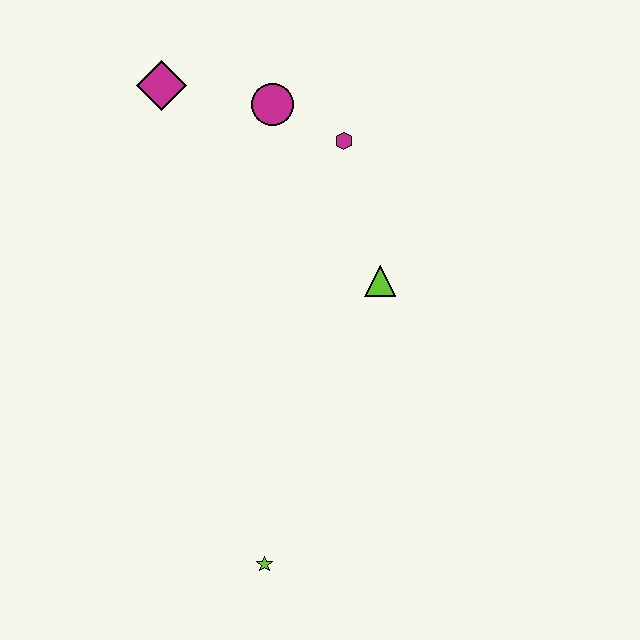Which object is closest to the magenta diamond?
The magenta circle is closest to the magenta diamond.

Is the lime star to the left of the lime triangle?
Yes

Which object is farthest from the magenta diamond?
The lime star is farthest from the magenta diamond.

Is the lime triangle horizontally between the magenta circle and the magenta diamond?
No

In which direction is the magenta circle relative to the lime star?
The magenta circle is above the lime star.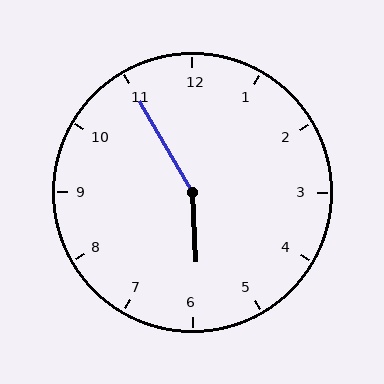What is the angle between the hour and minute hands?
Approximately 152 degrees.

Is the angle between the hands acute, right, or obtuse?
It is obtuse.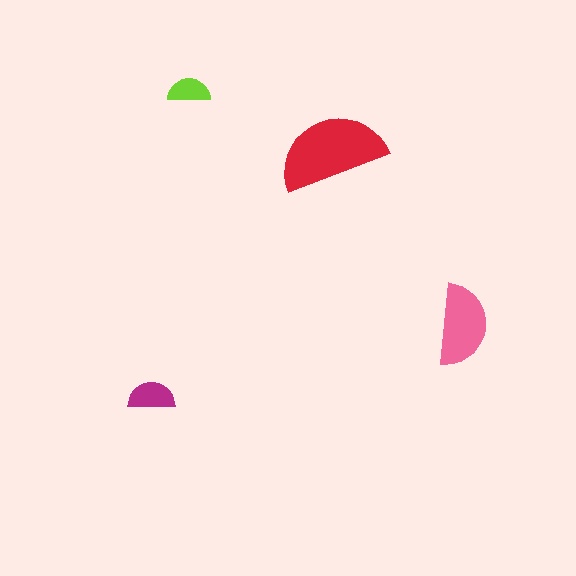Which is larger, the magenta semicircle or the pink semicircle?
The pink one.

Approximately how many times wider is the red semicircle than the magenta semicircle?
About 2.5 times wider.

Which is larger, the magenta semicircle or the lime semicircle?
The magenta one.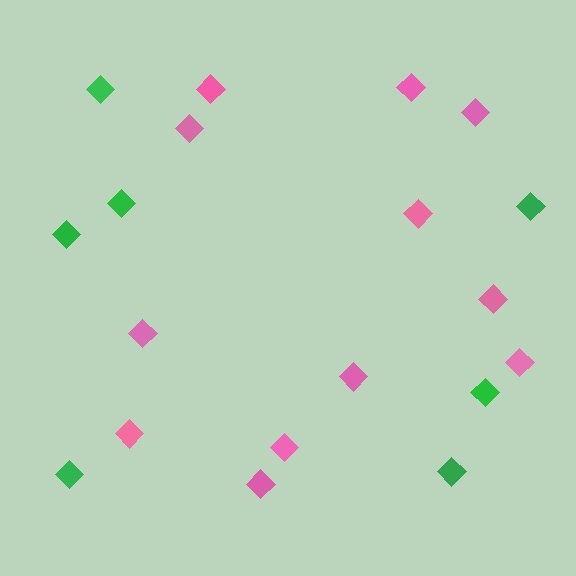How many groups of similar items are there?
There are 2 groups: one group of pink diamonds (12) and one group of green diamonds (7).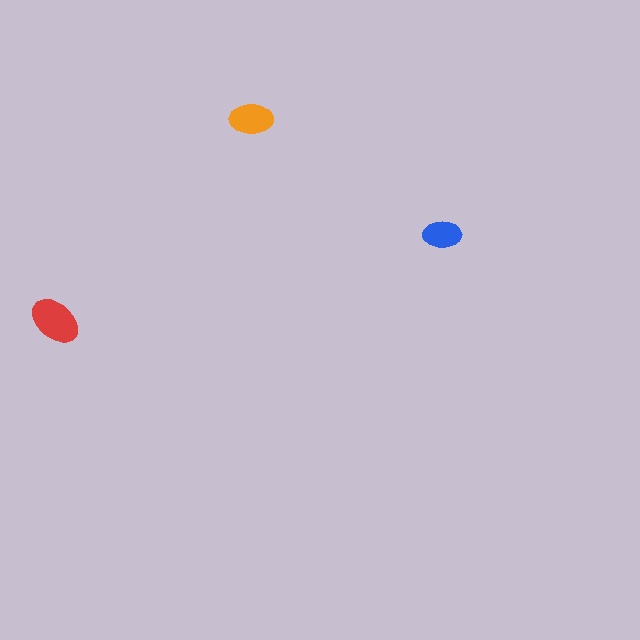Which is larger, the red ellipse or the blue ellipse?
The red one.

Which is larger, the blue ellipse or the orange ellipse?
The orange one.